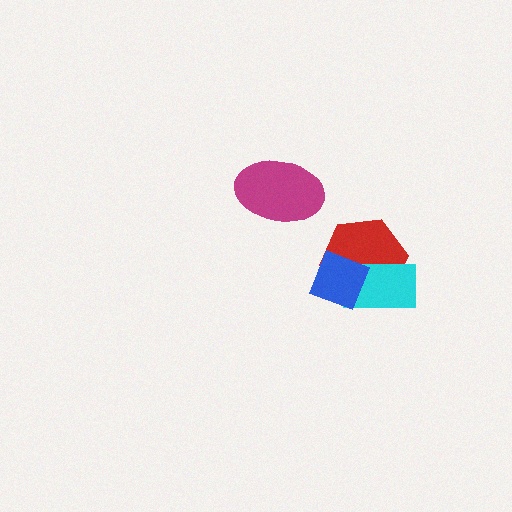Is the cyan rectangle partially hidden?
Yes, it is partially covered by another shape.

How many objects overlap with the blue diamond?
2 objects overlap with the blue diamond.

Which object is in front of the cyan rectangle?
The blue diamond is in front of the cyan rectangle.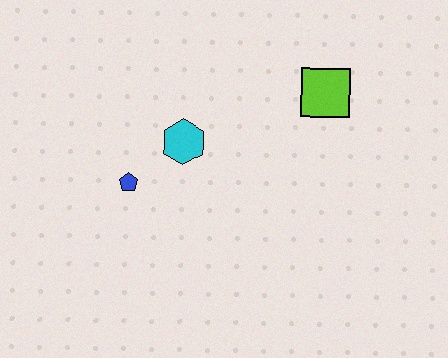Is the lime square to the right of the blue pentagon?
Yes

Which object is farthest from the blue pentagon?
The lime square is farthest from the blue pentagon.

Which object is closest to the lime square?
The cyan hexagon is closest to the lime square.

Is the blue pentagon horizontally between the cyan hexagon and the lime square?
No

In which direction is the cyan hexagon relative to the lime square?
The cyan hexagon is to the left of the lime square.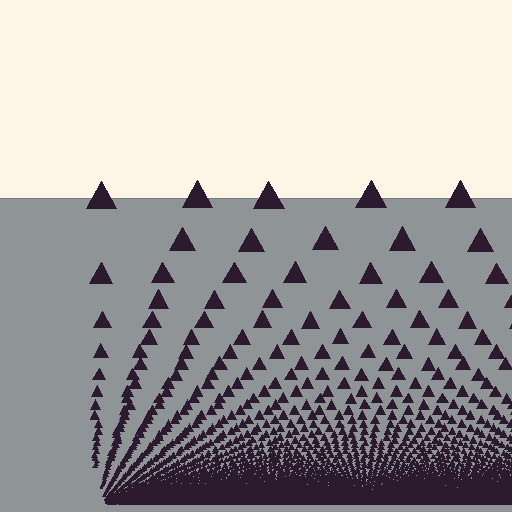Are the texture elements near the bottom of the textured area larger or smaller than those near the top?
Smaller. The gradient is inverted — elements near the bottom are smaller and denser.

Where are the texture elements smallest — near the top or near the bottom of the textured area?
Near the bottom.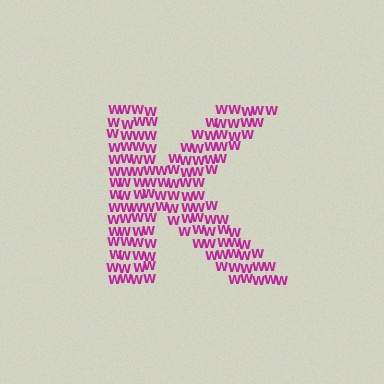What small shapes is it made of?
It is made of small letter W's.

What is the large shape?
The large shape is the letter K.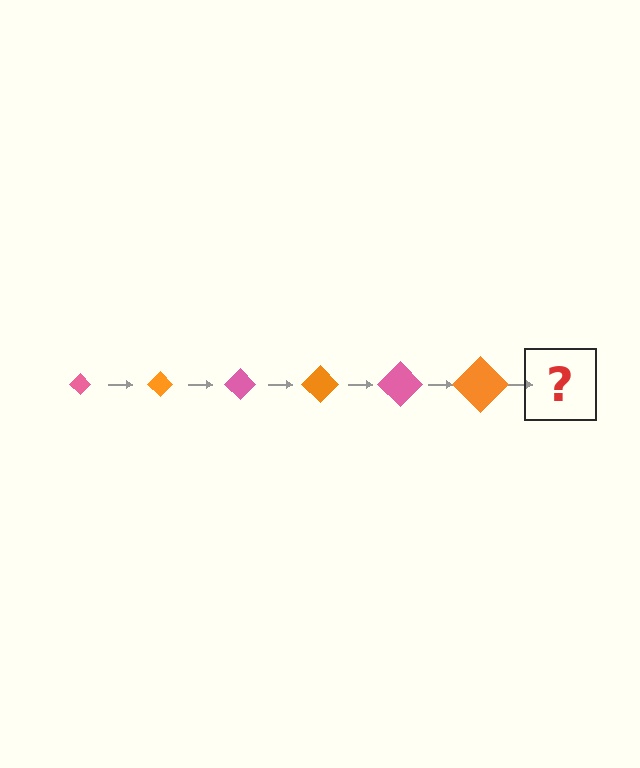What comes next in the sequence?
The next element should be a pink diamond, larger than the previous one.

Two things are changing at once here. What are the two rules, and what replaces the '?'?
The two rules are that the diamond grows larger each step and the color cycles through pink and orange. The '?' should be a pink diamond, larger than the previous one.